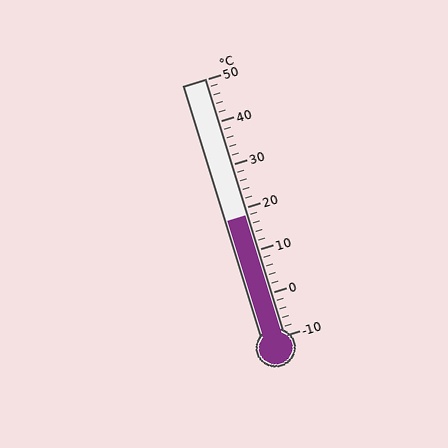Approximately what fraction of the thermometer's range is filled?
The thermometer is filled to approximately 45% of its range.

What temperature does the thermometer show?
The thermometer shows approximately 18°C.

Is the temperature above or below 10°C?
The temperature is above 10°C.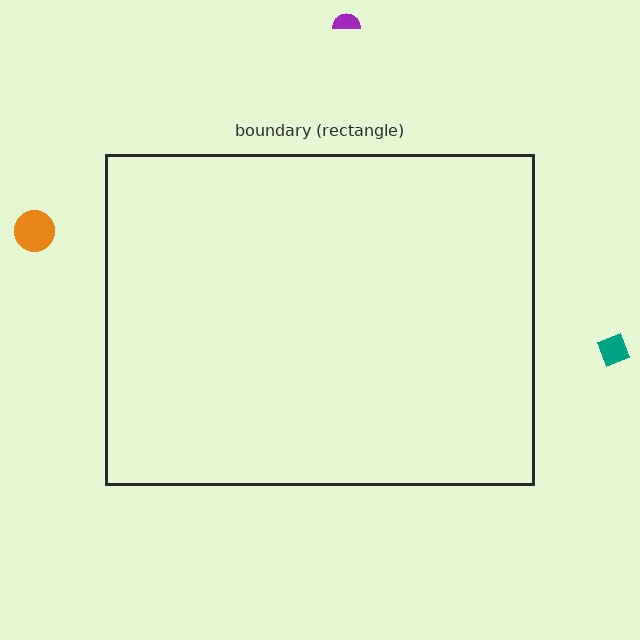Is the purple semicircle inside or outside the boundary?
Outside.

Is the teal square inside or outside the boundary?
Outside.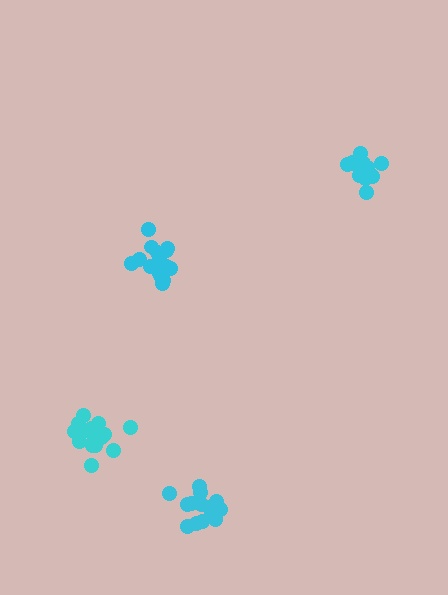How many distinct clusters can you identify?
There are 4 distinct clusters.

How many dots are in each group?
Group 1: 17 dots, Group 2: 17 dots, Group 3: 18 dots, Group 4: 16 dots (68 total).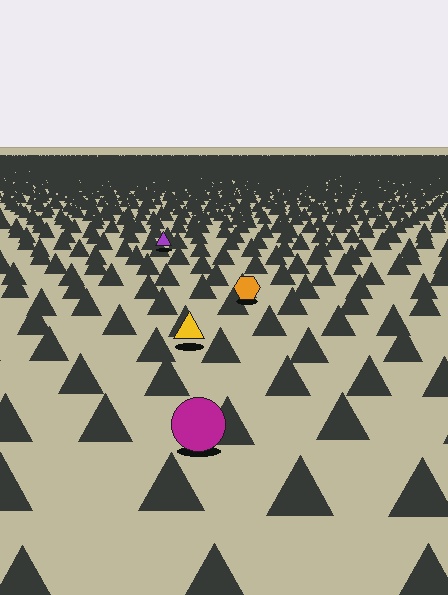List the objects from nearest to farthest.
From nearest to farthest: the magenta circle, the yellow triangle, the orange hexagon, the purple triangle.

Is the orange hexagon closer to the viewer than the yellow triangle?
No. The yellow triangle is closer — you can tell from the texture gradient: the ground texture is coarser near it.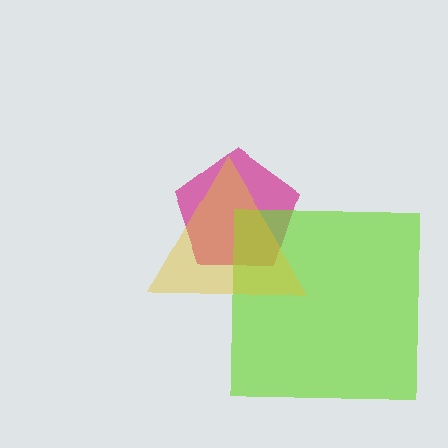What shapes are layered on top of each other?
The layered shapes are: a magenta pentagon, a lime square, a yellow triangle.